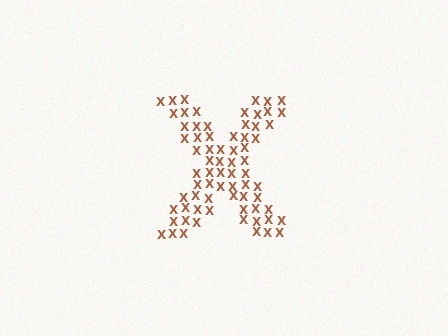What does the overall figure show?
The overall figure shows the letter X.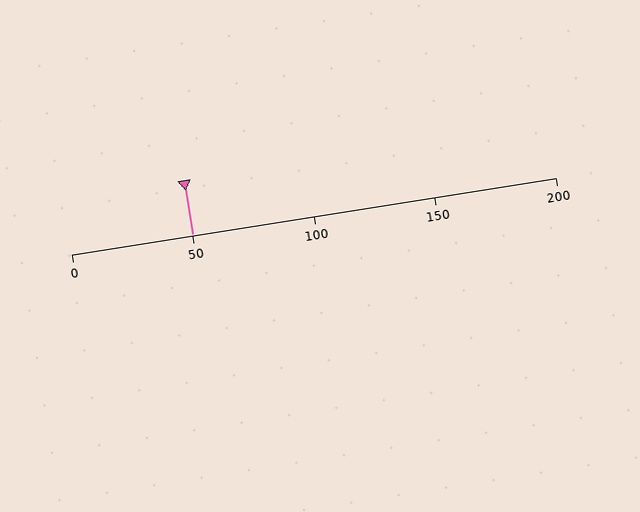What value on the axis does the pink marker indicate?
The marker indicates approximately 50.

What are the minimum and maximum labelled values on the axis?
The axis runs from 0 to 200.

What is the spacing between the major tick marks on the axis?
The major ticks are spaced 50 apart.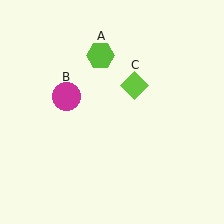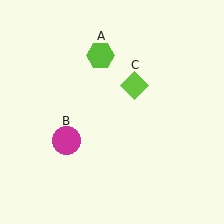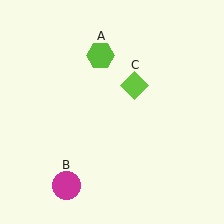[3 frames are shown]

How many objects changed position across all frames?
1 object changed position: magenta circle (object B).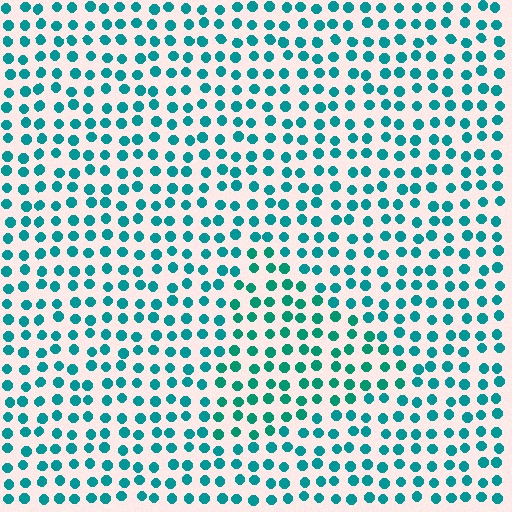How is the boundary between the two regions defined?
The boundary is defined purely by a slight shift in hue (about 16 degrees). Spacing, size, and orientation are identical on both sides.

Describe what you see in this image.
The image is filled with small teal elements in a uniform arrangement. A triangle-shaped region is visible where the elements are tinted to a slightly different hue, forming a subtle color boundary.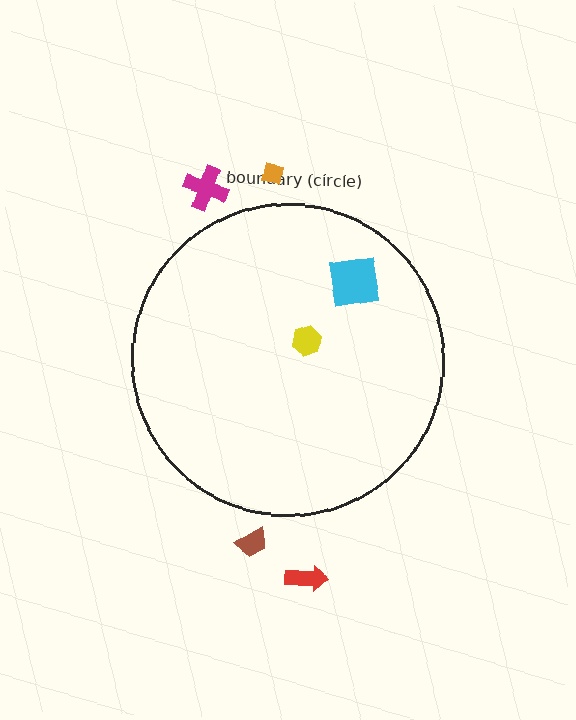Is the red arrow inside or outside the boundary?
Outside.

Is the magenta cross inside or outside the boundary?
Outside.